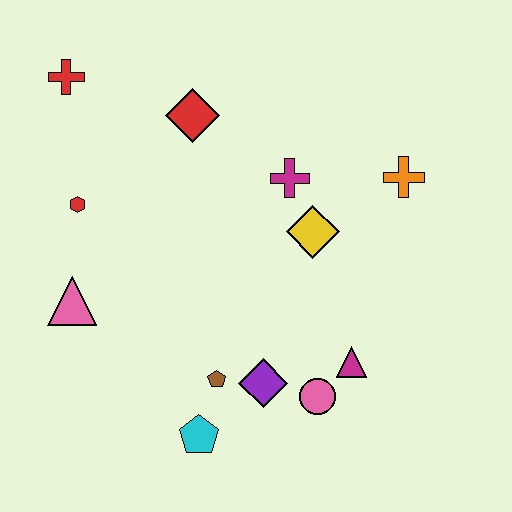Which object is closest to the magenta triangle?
The pink circle is closest to the magenta triangle.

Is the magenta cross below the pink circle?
No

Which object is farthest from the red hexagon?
The orange cross is farthest from the red hexagon.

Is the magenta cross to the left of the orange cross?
Yes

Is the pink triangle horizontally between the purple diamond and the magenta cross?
No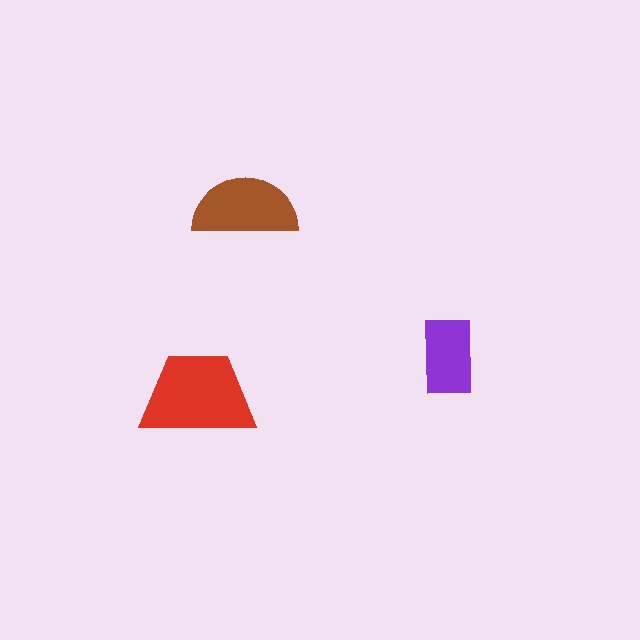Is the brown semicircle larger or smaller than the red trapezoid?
Smaller.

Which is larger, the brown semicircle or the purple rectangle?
The brown semicircle.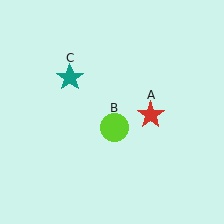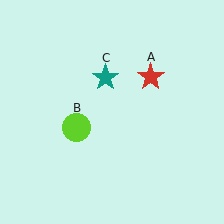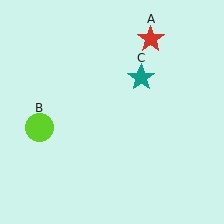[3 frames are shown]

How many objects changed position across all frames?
3 objects changed position: red star (object A), lime circle (object B), teal star (object C).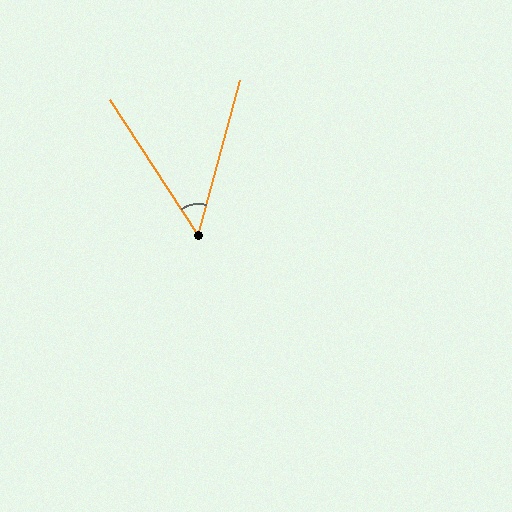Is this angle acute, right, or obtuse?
It is acute.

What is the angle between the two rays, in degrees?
Approximately 48 degrees.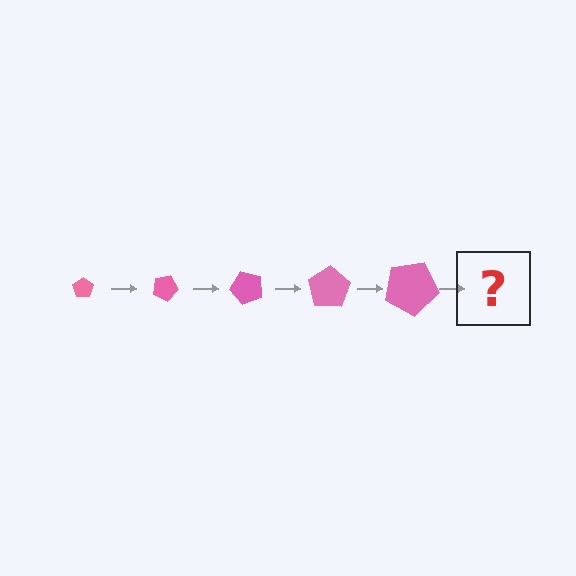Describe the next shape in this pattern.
It should be a pentagon, larger than the previous one and rotated 125 degrees from the start.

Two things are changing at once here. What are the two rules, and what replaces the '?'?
The two rules are that the pentagon grows larger each step and it rotates 25 degrees each step. The '?' should be a pentagon, larger than the previous one and rotated 125 degrees from the start.